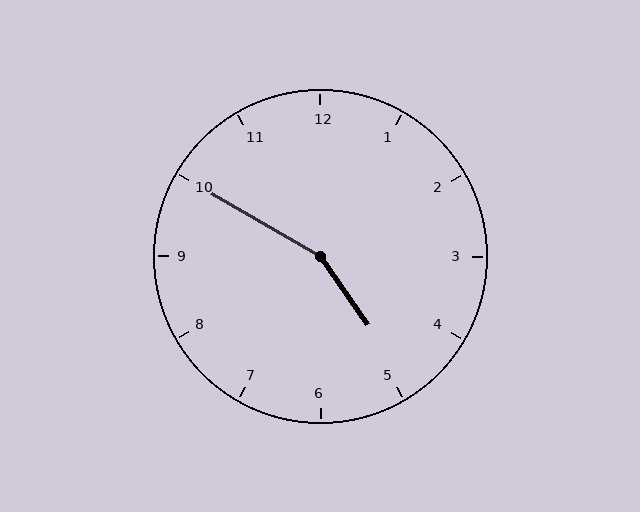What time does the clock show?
4:50.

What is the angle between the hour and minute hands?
Approximately 155 degrees.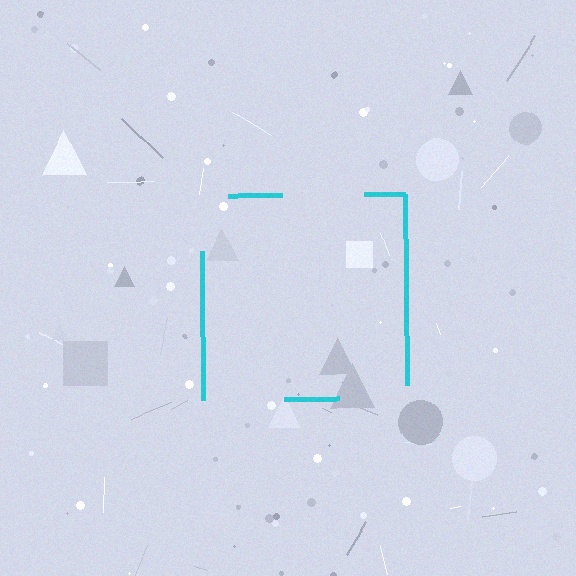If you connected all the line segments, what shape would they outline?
They would outline a square.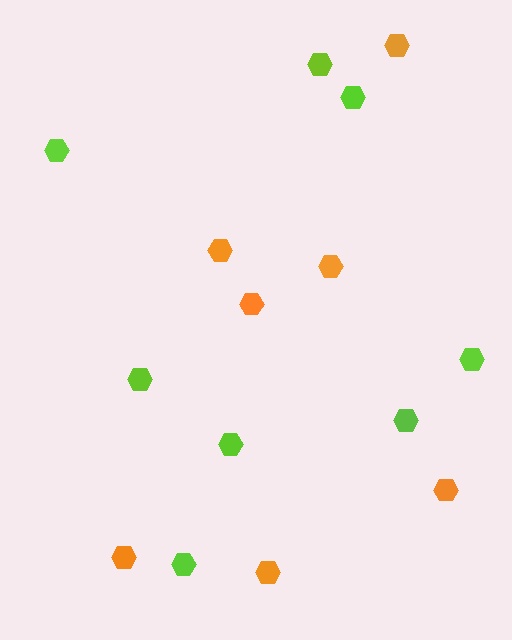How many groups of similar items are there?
There are 2 groups: one group of lime hexagons (8) and one group of orange hexagons (7).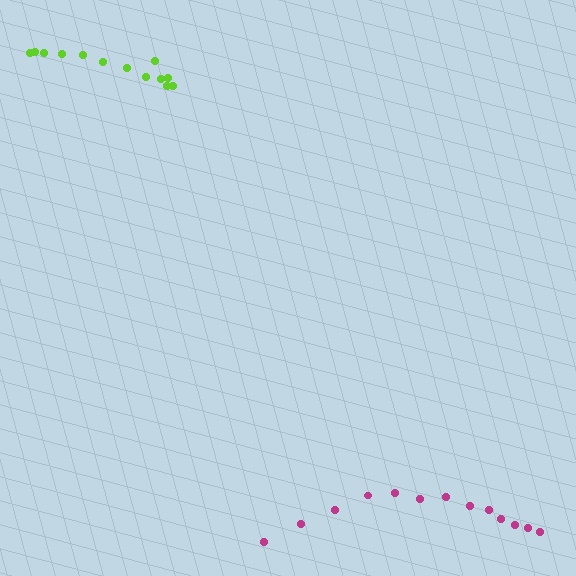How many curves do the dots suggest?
There are 2 distinct paths.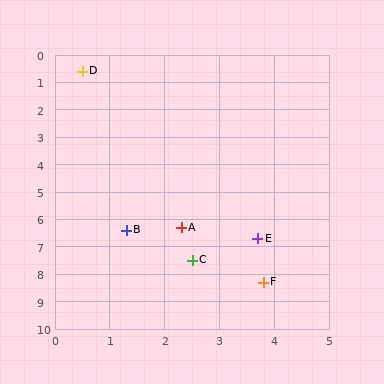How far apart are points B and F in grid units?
Points B and F are about 3.1 grid units apart.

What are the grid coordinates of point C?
Point C is at approximately (2.5, 7.5).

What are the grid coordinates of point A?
Point A is at approximately (2.3, 6.3).